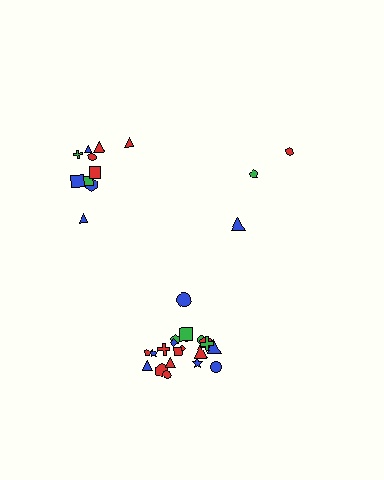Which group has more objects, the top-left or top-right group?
The top-left group.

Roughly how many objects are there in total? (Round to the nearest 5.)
Roughly 35 objects in total.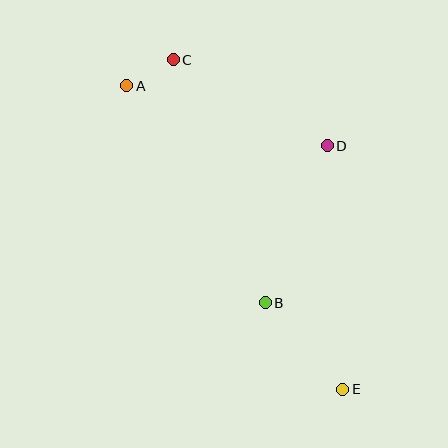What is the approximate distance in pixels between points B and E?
The distance between B and E is approximately 116 pixels.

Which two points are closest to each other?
Points A and C are closest to each other.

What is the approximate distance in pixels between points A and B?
The distance between A and B is approximately 258 pixels.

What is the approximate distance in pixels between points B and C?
The distance between B and C is approximately 260 pixels.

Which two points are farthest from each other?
Points A and E are farthest from each other.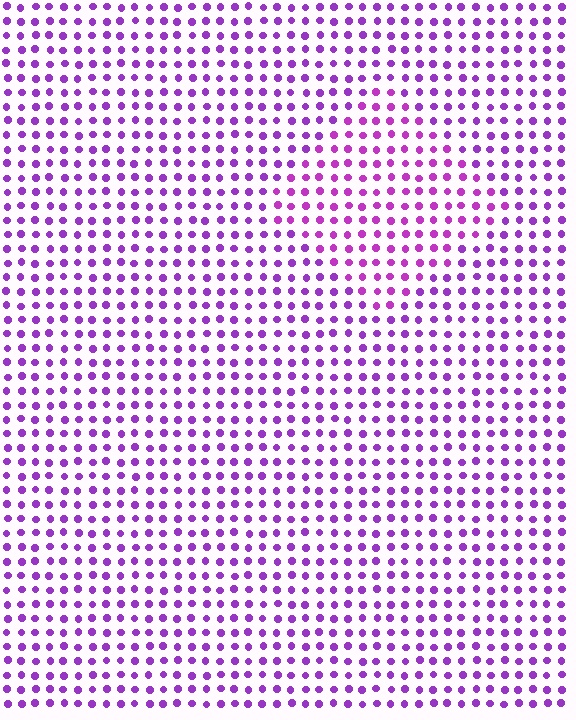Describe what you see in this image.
The image is filled with small purple elements in a uniform arrangement. A diamond-shaped region is visible where the elements are tinted to a slightly different hue, forming a subtle color boundary.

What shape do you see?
I see a diamond.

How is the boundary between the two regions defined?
The boundary is defined purely by a slight shift in hue (about 18 degrees). Spacing, size, and orientation are identical on both sides.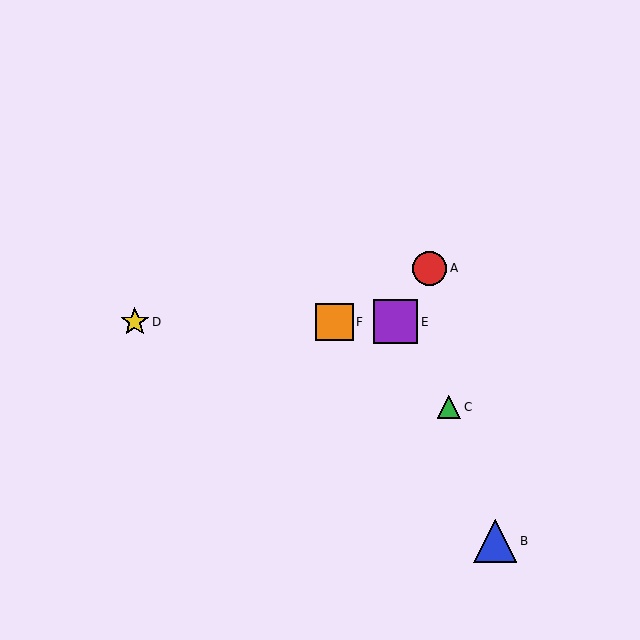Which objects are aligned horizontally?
Objects D, E, F are aligned horizontally.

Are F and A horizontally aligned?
No, F is at y≈322 and A is at y≈268.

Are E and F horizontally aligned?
Yes, both are at y≈322.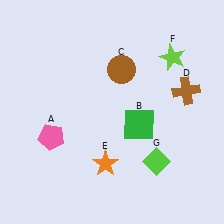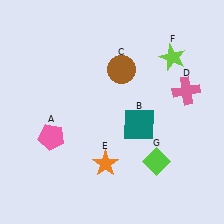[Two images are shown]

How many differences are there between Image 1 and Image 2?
There are 2 differences between the two images.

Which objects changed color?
B changed from green to teal. D changed from brown to pink.